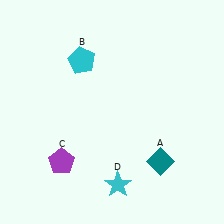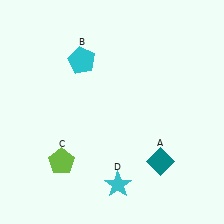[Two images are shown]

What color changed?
The pentagon (C) changed from purple in Image 1 to lime in Image 2.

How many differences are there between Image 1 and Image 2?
There is 1 difference between the two images.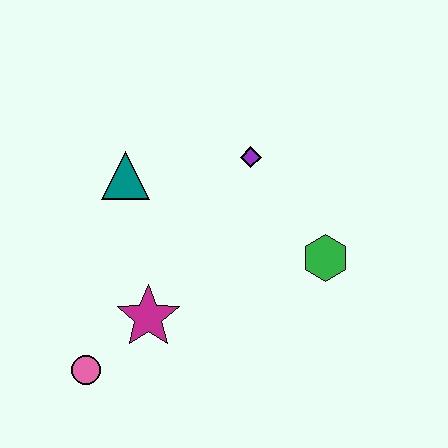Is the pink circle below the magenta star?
Yes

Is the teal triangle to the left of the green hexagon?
Yes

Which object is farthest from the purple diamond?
The pink circle is farthest from the purple diamond.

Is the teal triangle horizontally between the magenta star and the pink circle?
Yes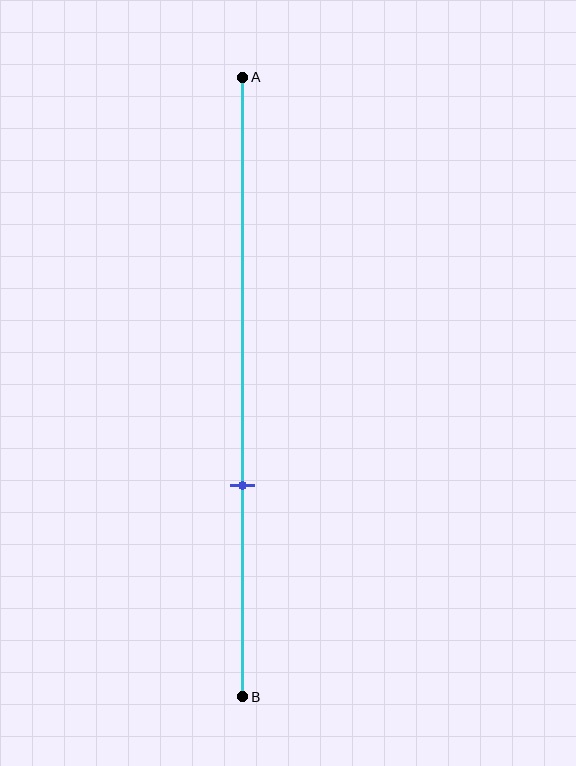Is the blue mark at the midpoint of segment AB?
No, the mark is at about 65% from A, not at the 50% midpoint.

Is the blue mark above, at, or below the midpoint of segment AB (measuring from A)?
The blue mark is below the midpoint of segment AB.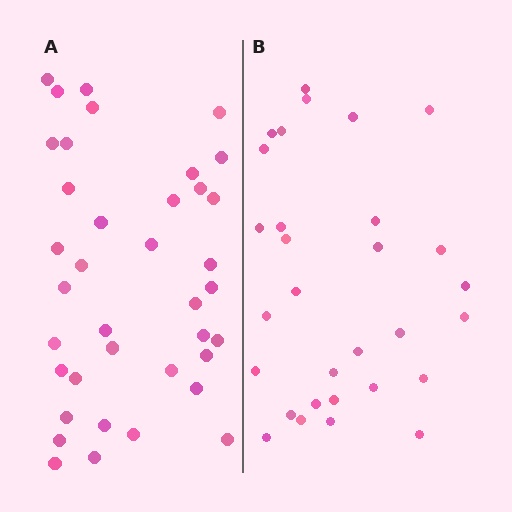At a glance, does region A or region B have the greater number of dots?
Region A (the left region) has more dots.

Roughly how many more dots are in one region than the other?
Region A has roughly 8 or so more dots than region B.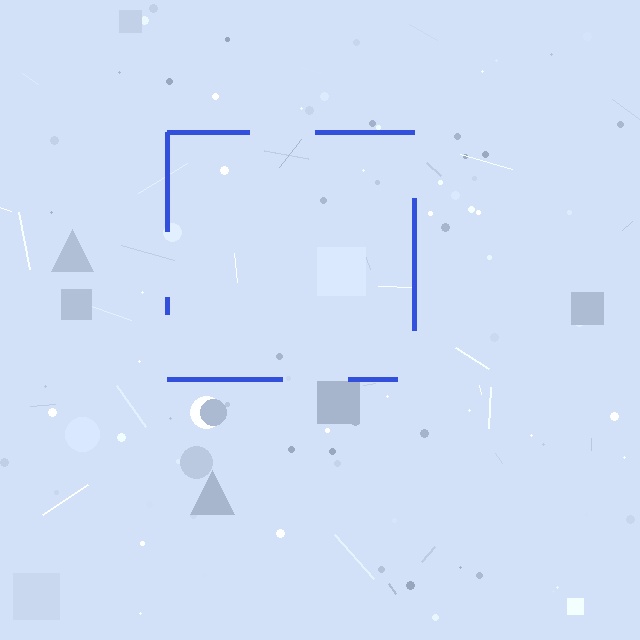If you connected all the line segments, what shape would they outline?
They would outline a square.